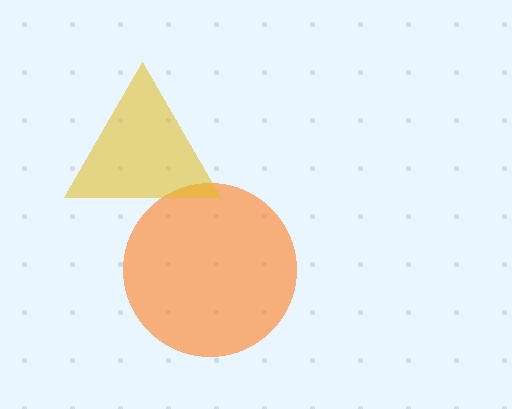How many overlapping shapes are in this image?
There are 2 overlapping shapes in the image.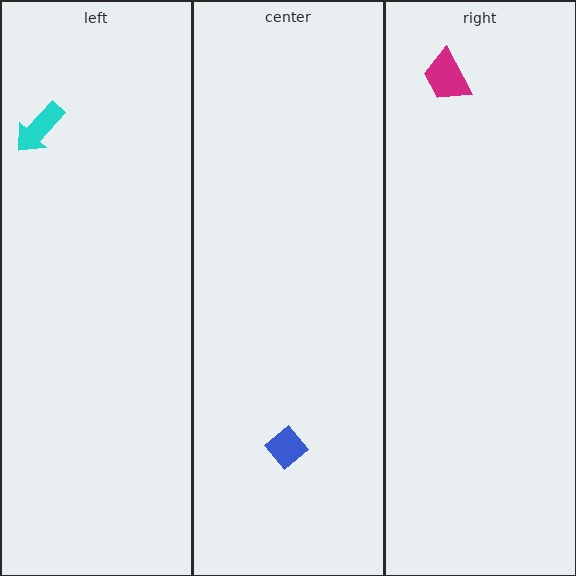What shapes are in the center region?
The blue diamond.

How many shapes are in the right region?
1.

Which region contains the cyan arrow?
The left region.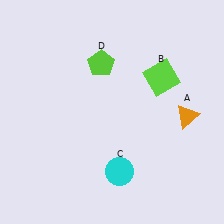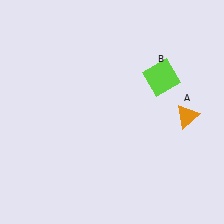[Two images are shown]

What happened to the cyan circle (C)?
The cyan circle (C) was removed in Image 2. It was in the bottom-right area of Image 1.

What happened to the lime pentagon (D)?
The lime pentagon (D) was removed in Image 2. It was in the top-left area of Image 1.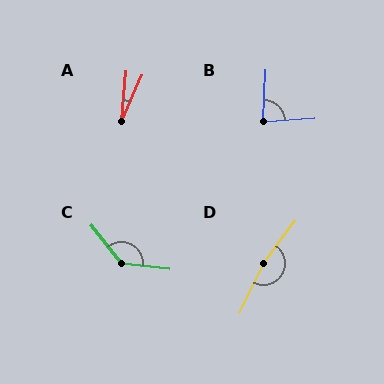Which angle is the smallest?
A, at approximately 18 degrees.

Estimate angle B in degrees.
Approximately 83 degrees.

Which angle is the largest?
D, at approximately 170 degrees.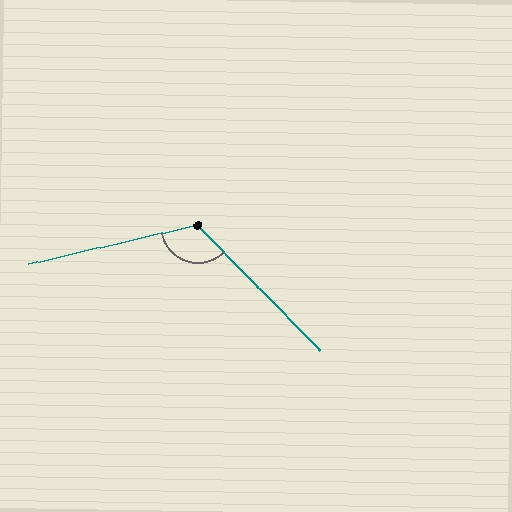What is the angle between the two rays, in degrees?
Approximately 121 degrees.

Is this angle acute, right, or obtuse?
It is obtuse.